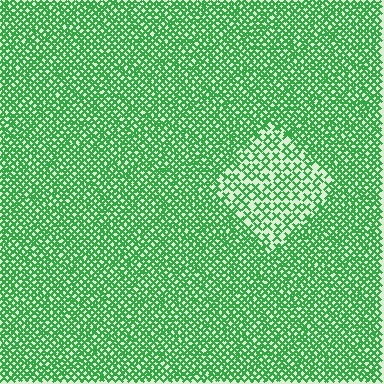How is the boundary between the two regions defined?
The boundary is defined by a change in element density (approximately 2.2x ratio). All elements are the same color, size, and shape.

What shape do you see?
I see a diamond.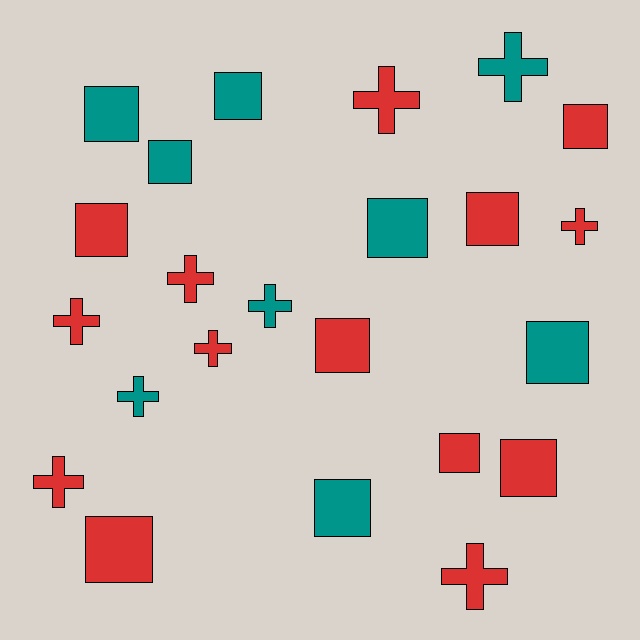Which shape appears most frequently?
Square, with 13 objects.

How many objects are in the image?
There are 23 objects.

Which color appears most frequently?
Red, with 14 objects.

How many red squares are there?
There are 7 red squares.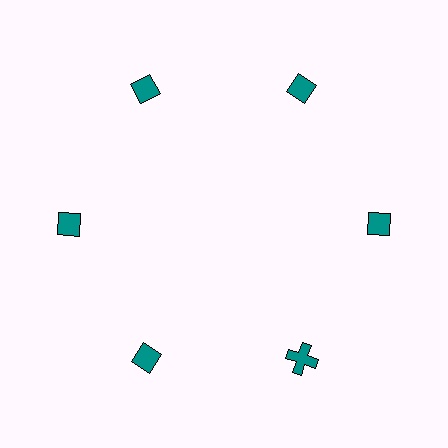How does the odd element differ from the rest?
It has a different shape: cross instead of diamond.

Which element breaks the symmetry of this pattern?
The teal cross at roughly the 5 o'clock position breaks the symmetry. All other shapes are teal diamonds.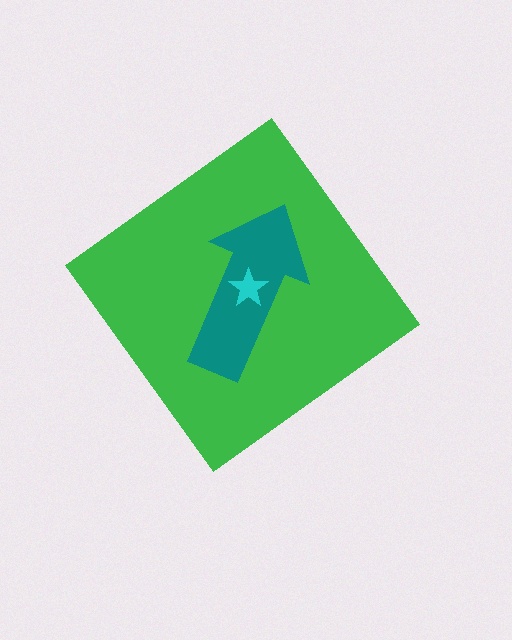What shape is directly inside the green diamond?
The teal arrow.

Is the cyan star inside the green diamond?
Yes.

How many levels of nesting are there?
3.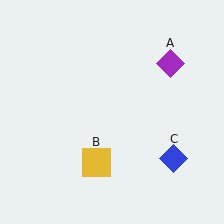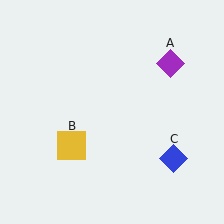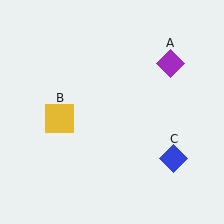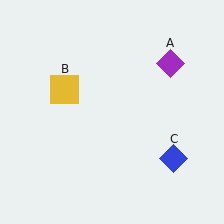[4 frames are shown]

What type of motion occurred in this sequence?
The yellow square (object B) rotated clockwise around the center of the scene.